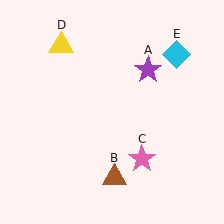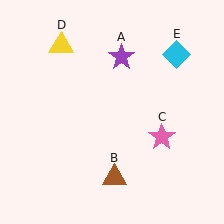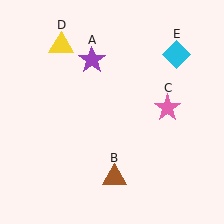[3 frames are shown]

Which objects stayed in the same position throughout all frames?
Brown triangle (object B) and yellow triangle (object D) and cyan diamond (object E) remained stationary.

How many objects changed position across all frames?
2 objects changed position: purple star (object A), pink star (object C).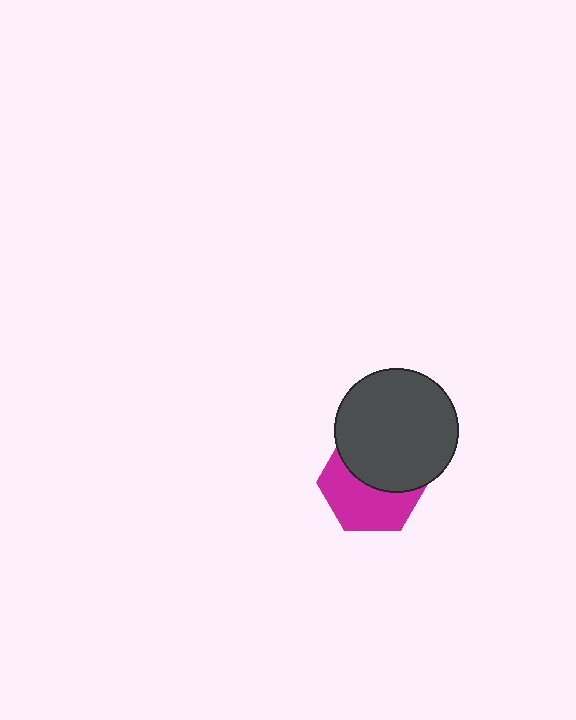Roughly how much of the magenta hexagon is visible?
About half of it is visible (roughly 52%).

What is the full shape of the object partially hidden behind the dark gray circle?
The partially hidden object is a magenta hexagon.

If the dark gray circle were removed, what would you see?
You would see the complete magenta hexagon.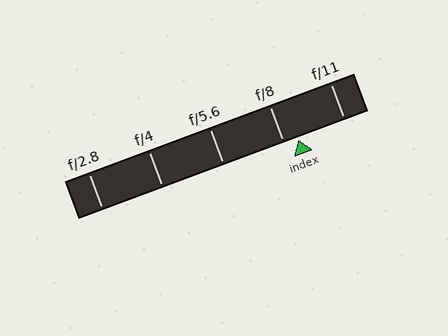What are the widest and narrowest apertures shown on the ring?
The widest aperture shown is f/2.8 and the narrowest is f/11.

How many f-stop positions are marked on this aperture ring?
There are 5 f-stop positions marked.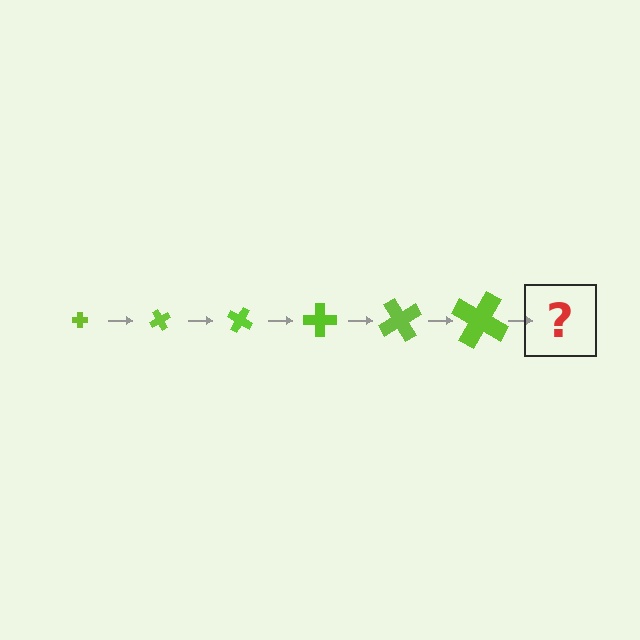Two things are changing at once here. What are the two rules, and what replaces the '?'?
The two rules are that the cross grows larger each step and it rotates 60 degrees each step. The '?' should be a cross, larger than the previous one and rotated 360 degrees from the start.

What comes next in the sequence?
The next element should be a cross, larger than the previous one and rotated 360 degrees from the start.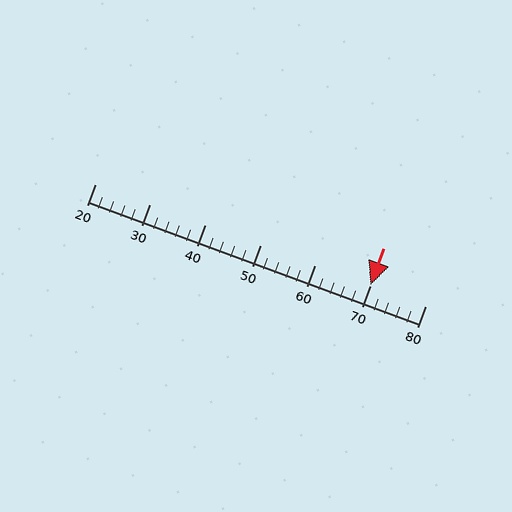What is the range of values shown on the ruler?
The ruler shows values from 20 to 80.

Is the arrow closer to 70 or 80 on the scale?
The arrow is closer to 70.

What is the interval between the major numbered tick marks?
The major tick marks are spaced 10 units apart.